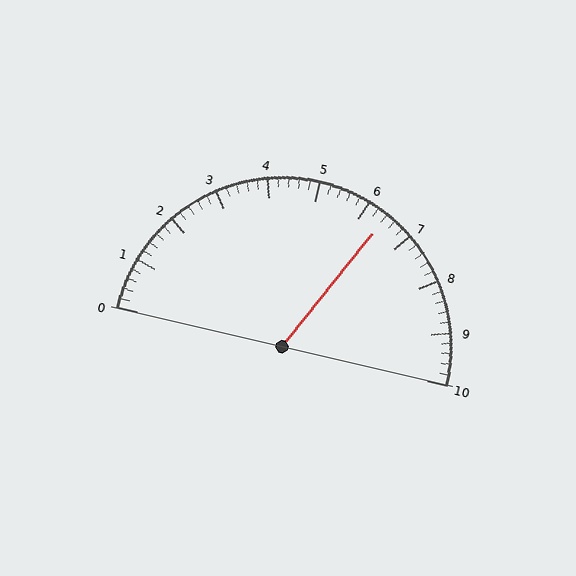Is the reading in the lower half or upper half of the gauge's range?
The reading is in the upper half of the range (0 to 10).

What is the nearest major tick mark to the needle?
The nearest major tick mark is 6.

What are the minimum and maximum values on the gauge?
The gauge ranges from 0 to 10.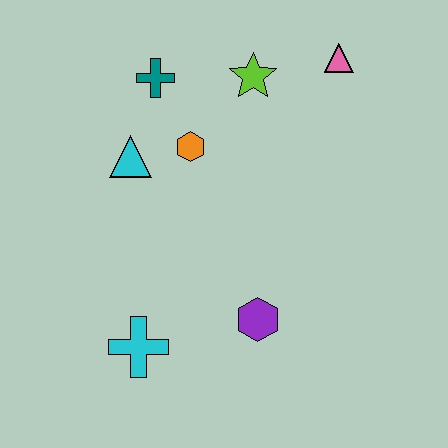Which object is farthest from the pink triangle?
The cyan cross is farthest from the pink triangle.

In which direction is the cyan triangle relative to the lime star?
The cyan triangle is to the left of the lime star.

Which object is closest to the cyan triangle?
The orange hexagon is closest to the cyan triangle.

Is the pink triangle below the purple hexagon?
No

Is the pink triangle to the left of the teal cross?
No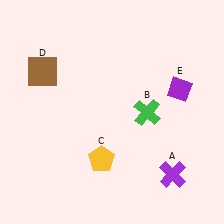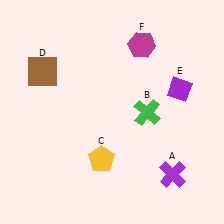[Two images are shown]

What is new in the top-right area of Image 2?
A magenta hexagon (F) was added in the top-right area of Image 2.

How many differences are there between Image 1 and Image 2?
There is 1 difference between the two images.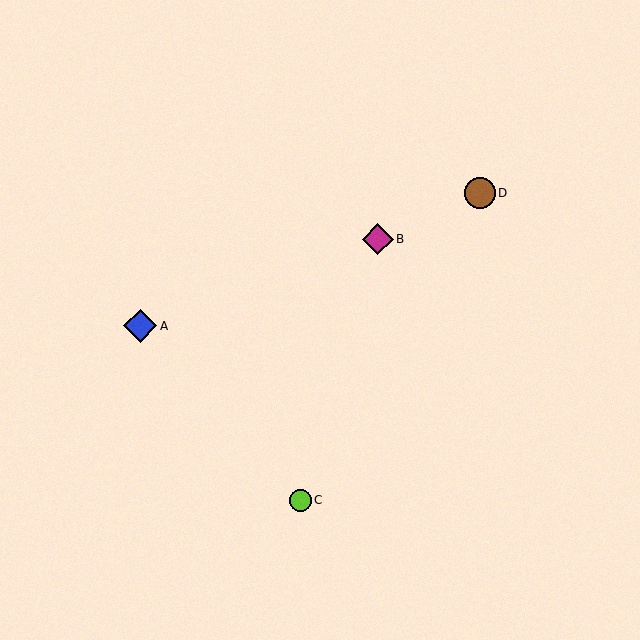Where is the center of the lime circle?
The center of the lime circle is at (301, 500).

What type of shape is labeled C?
Shape C is a lime circle.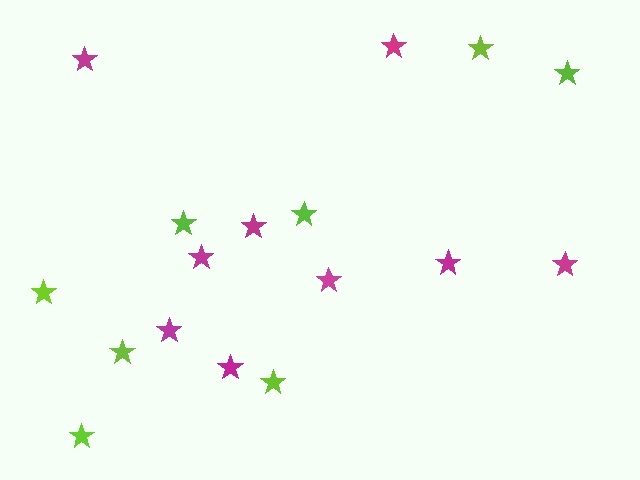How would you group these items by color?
There are 2 groups: one group of magenta stars (9) and one group of lime stars (8).